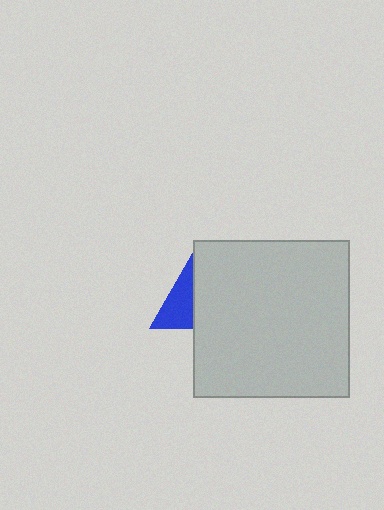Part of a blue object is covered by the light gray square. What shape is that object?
It is a triangle.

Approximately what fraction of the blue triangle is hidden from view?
Roughly 56% of the blue triangle is hidden behind the light gray square.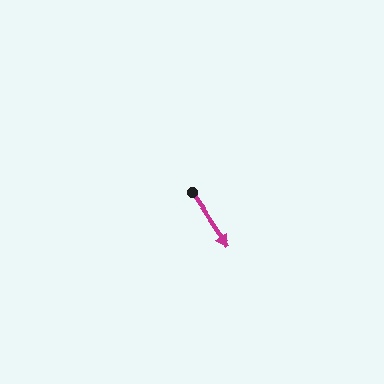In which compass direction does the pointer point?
Southeast.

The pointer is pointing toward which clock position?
Roughly 5 o'clock.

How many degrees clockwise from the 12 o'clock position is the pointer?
Approximately 146 degrees.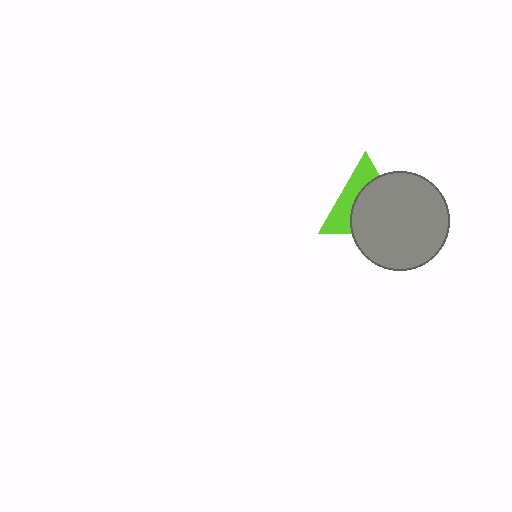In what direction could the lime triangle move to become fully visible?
The lime triangle could move toward the upper-left. That would shift it out from behind the gray circle entirely.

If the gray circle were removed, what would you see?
You would see the complete lime triangle.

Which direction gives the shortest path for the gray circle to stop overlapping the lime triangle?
Moving toward the lower-right gives the shortest separation.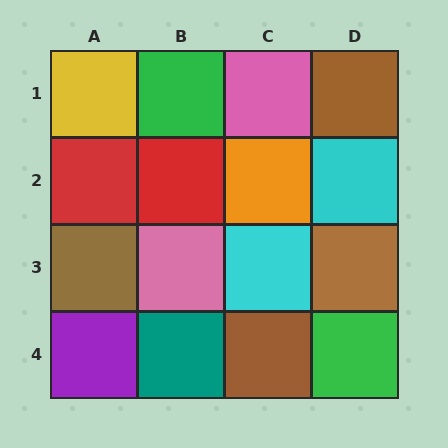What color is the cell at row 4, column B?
Teal.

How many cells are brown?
4 cells are brown.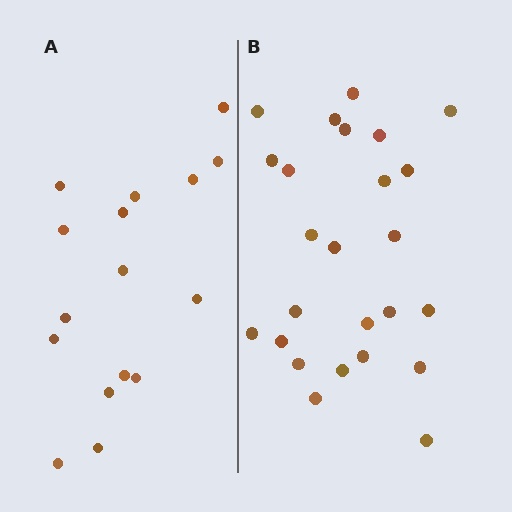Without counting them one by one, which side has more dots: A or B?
Region B (the right region) has more dots.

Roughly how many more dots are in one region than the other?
Region B has roughly 8 or so more dots than region A.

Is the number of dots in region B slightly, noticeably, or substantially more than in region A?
Region B has substantially more. The ratio is roughly 1.6 to 1.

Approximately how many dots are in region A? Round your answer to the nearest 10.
About 20 dots. (The exact count is 16, which rounds to 20.)